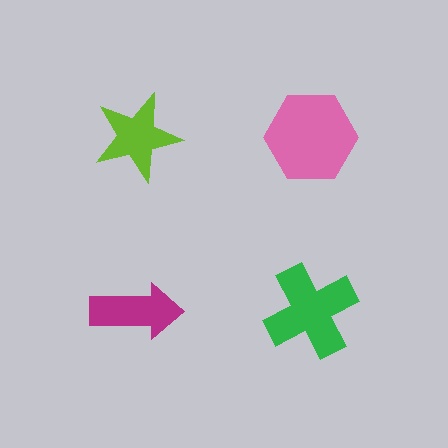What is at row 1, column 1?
A lime star.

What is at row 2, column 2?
A green cross.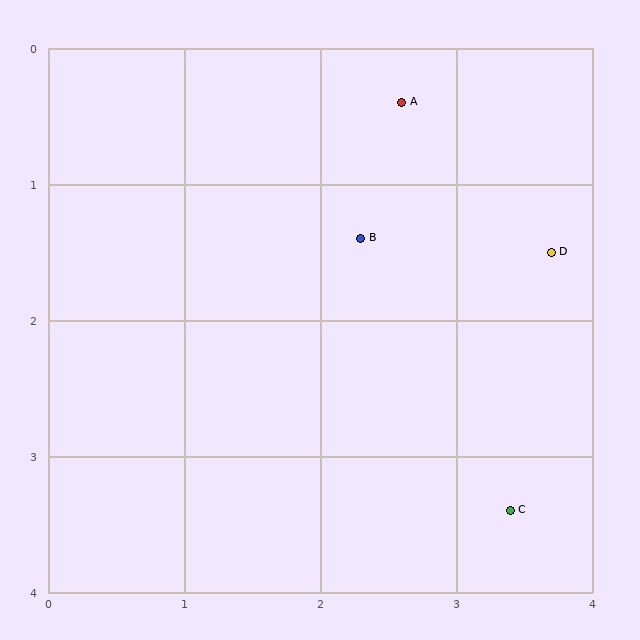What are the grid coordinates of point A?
Point A is at approximately (2.6, 0.4).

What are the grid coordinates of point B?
Point B is at approximately (2.3, 1.4).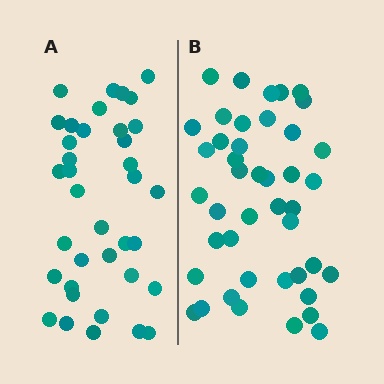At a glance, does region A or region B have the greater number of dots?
Region B (the right region) has more dots.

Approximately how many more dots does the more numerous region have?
Region B has about 6 more dots than region A.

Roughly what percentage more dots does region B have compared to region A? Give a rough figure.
About 15% more.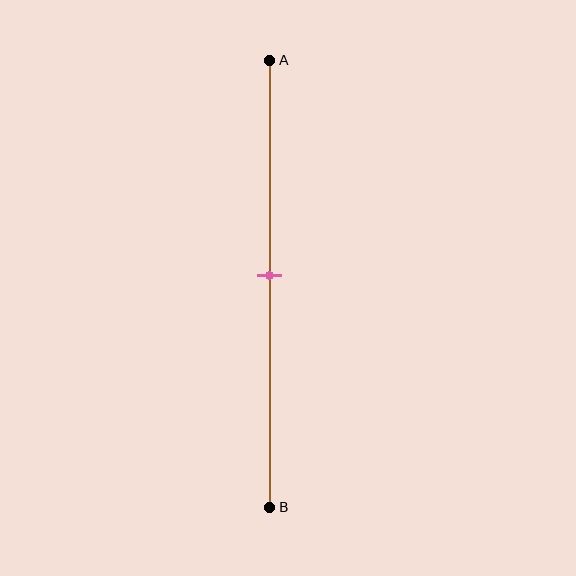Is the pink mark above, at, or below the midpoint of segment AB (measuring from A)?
The pink mark is approximately at the midpoint of segment AB.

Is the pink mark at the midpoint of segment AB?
Yes, the mark is approximately at the midpoint.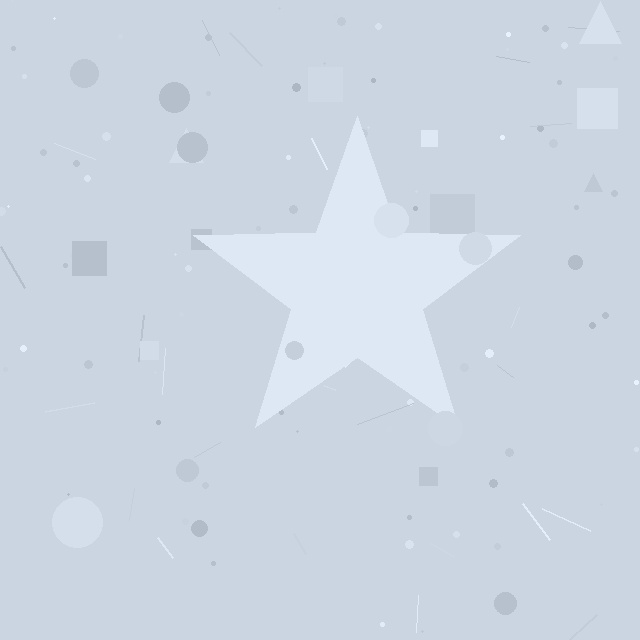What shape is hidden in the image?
A star is hidden in the image.